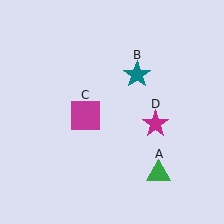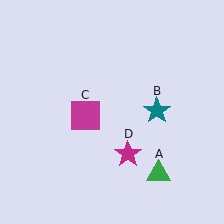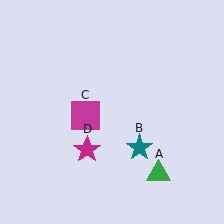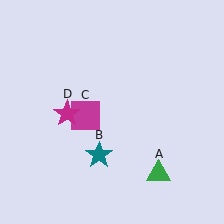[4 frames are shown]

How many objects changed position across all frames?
2 objects changed position: teal star (object B), magenta star (object D).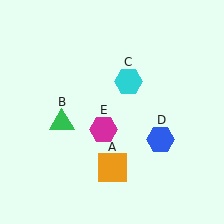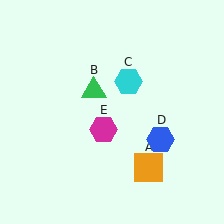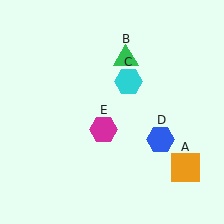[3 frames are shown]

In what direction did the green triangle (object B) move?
The green triangle (object B) moved up and to the right.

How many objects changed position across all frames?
2 objects changed position: orange square (object A), green triangle (object B).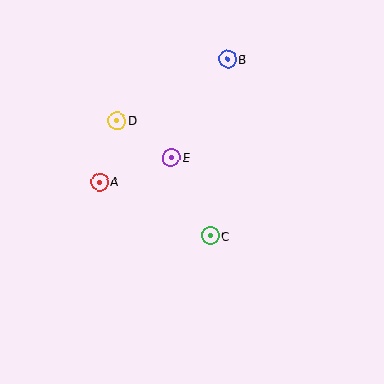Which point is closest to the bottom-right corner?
Point C is closest to the bottom-right corner.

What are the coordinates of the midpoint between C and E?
The midpoint between C and E is at (191, 197).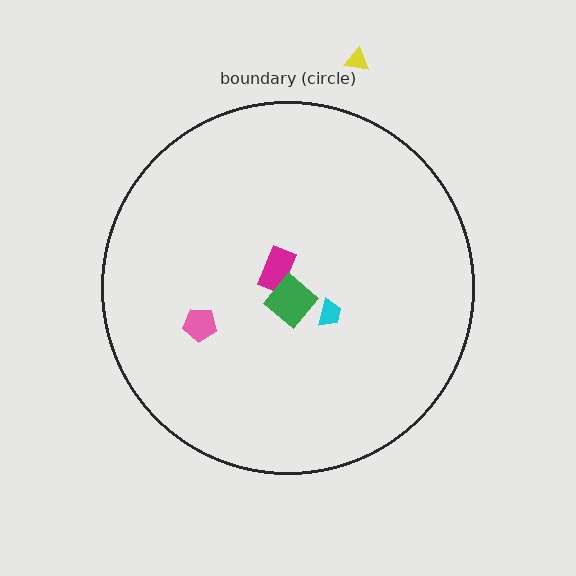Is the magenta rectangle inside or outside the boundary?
Inside.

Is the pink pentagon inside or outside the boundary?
Inside.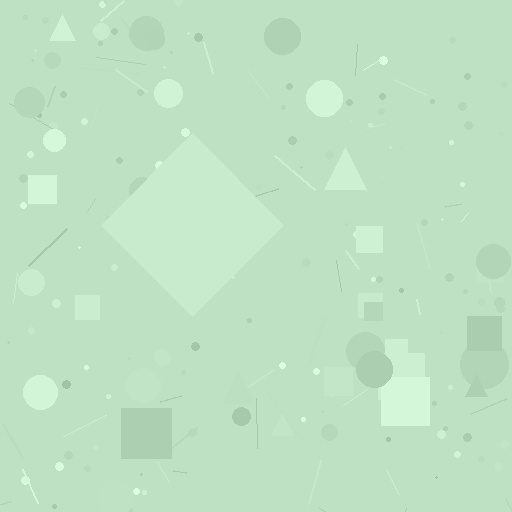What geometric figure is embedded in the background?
A diamond is embedded in the background.